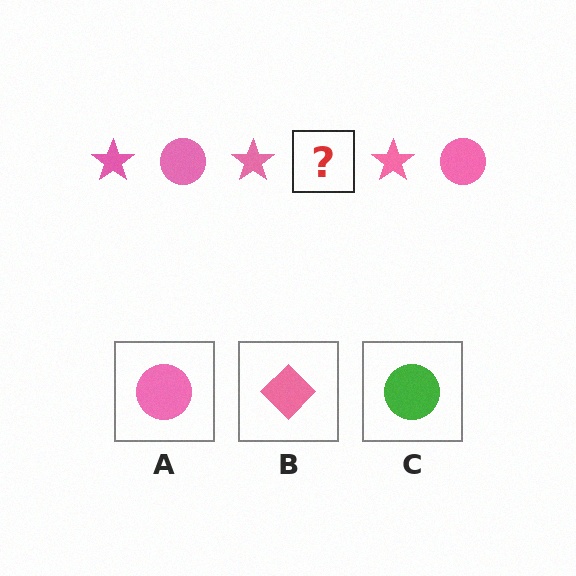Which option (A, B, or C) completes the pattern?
A.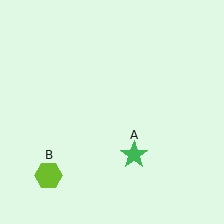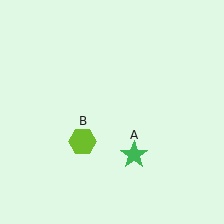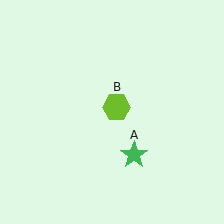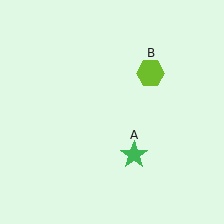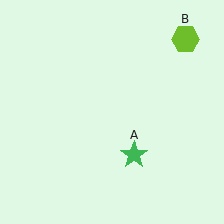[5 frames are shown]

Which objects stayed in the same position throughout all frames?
Green star (object A) remained stationary.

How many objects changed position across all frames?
1 object changed position: lime hexagon (object B).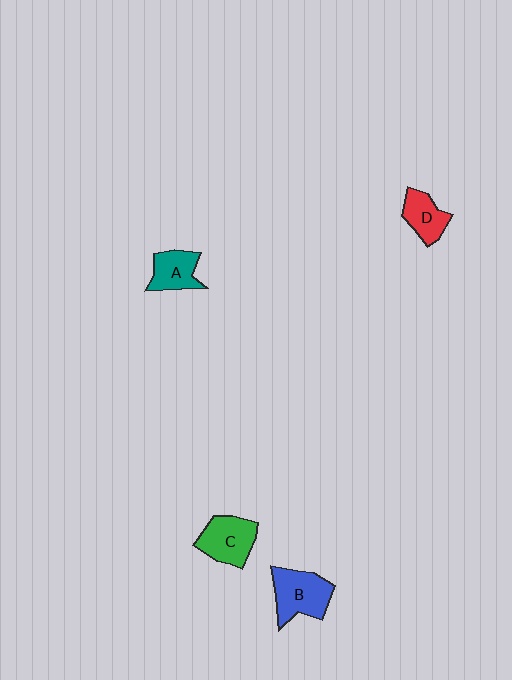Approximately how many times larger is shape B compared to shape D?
Approximately 1.5 times.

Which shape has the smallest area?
Shape D (red).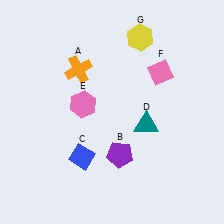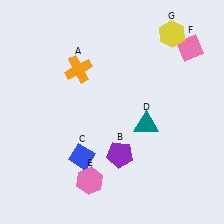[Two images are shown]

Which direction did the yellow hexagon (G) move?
The yellow hexagon (G) moved right.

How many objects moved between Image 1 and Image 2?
3 objects moved between the two images.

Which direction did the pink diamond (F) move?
The pink diamond (F) moved right.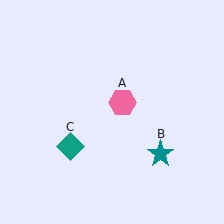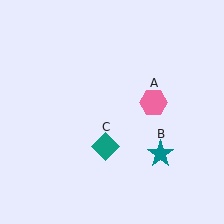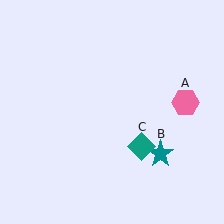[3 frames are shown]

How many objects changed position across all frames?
2 objects changed position: pink hexagon (object A), teal diamond (object C).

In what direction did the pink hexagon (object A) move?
The pink hexagon (object A) moved right.